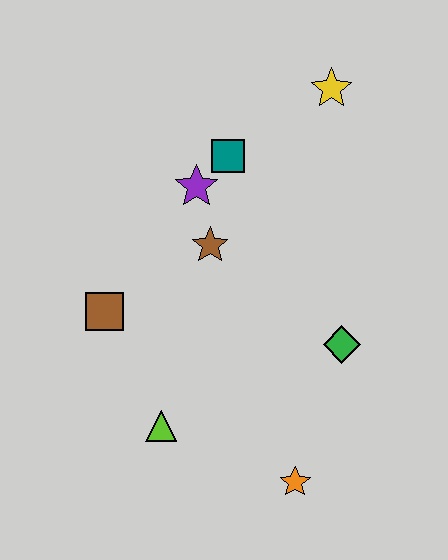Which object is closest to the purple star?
The teal square is closest to the purple star.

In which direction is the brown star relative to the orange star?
The brown star is above the orange star.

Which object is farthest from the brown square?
The yellow star is farthest from the brown square.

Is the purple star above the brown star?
Yes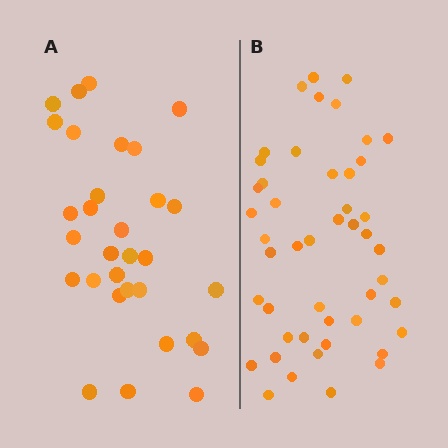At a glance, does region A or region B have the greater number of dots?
Region B (the right region) has more dots.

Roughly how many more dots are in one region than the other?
Region B has approximately 15 more dots than region A.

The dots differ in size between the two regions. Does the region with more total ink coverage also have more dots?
No. Region A has more total ink coverage because its dots are larger, but region B actually contains more individual dots. Total area can be misleading — the number of items is what matters here.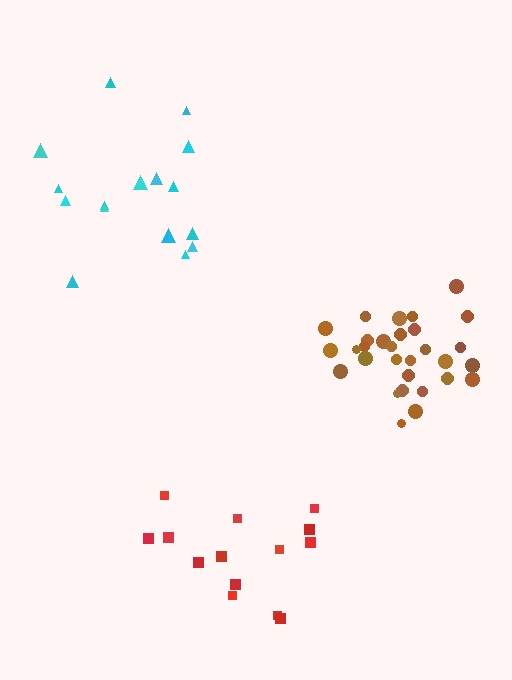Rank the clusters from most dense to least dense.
brown, cyan, red.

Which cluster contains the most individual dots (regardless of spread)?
Brown (30).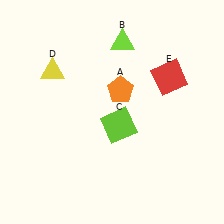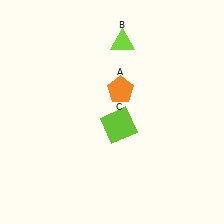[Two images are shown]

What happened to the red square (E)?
The red square (E) was removed in Image 2. It was in the top-right area of Image 1.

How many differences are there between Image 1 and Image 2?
There are 2 differences between the two images.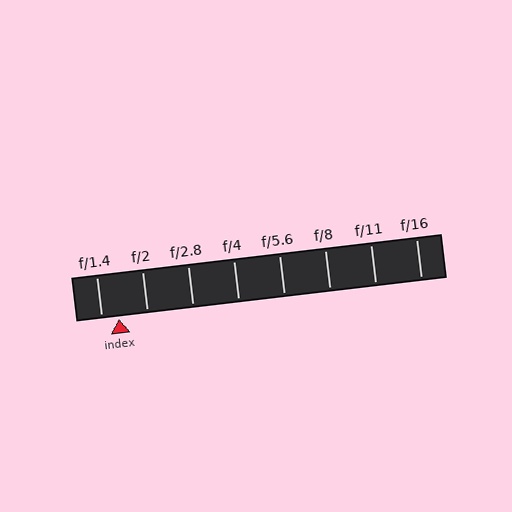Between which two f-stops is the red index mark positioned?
The index mark is between f/1.4 and f/2.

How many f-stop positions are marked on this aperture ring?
There are 8 f-stop positions marked.